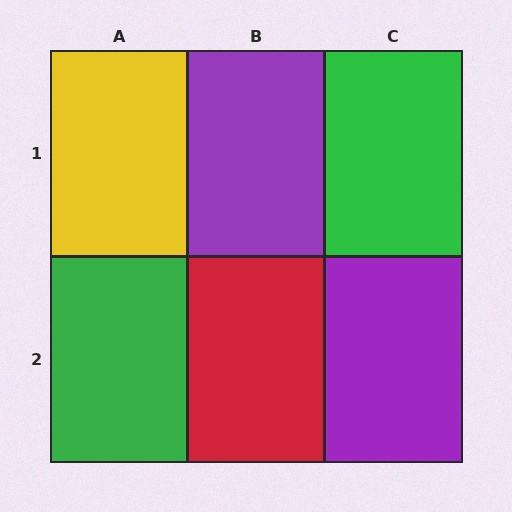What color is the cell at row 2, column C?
Purple.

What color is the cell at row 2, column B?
Red.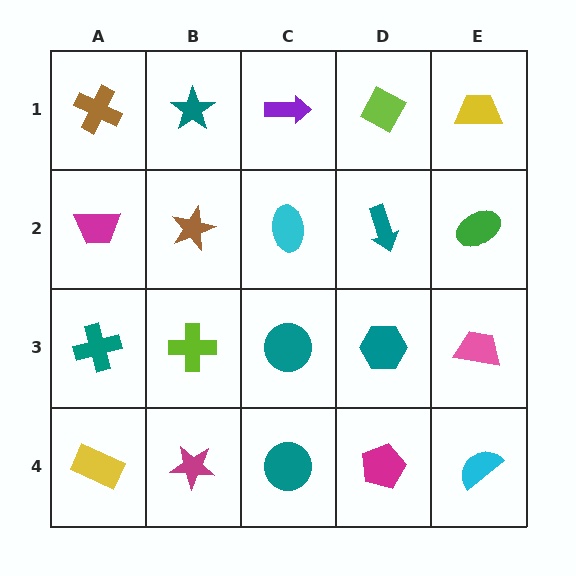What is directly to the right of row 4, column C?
A magenta pentagon.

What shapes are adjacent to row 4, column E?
A pink trapezoid (row 3, column E), a magenta pentagon (row 4, column D).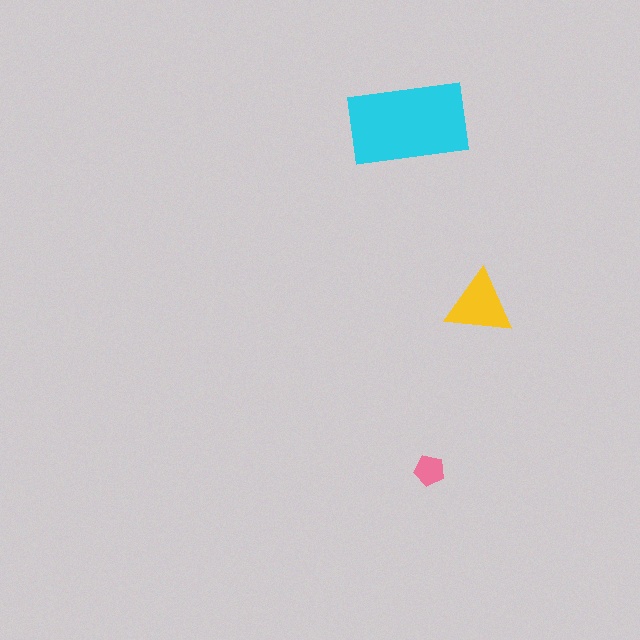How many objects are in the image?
There are 3 objects in the image.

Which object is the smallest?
The pink pentagon.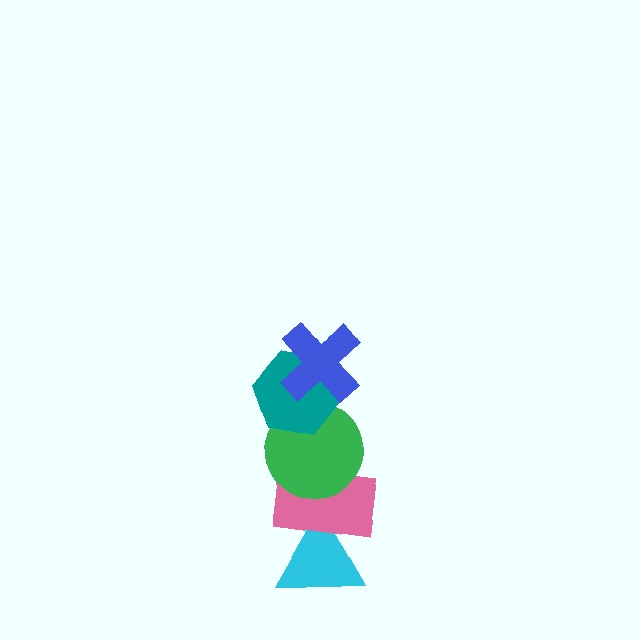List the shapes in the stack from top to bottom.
From top to bottom: the blue cross, the teal hexagon, the green circle, the pink rectangle, the cyan triangle.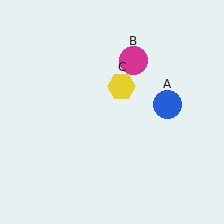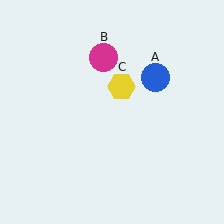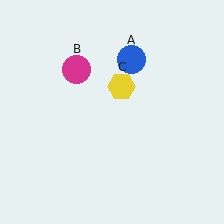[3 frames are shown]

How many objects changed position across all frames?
2 objects changed position: blue circle (object A), magenta circle (object B).